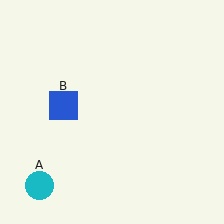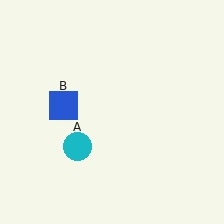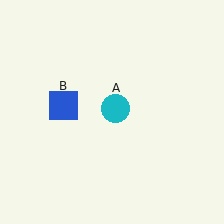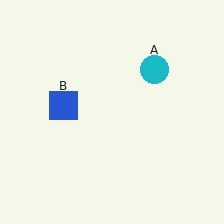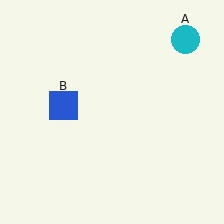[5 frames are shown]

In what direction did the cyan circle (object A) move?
The cyan circle (object A) moved up and to the right.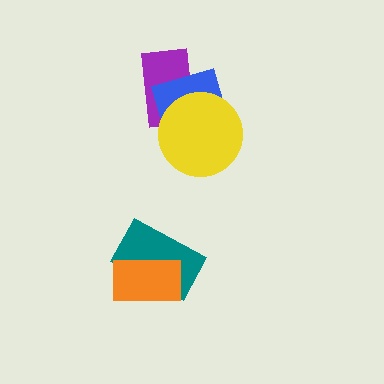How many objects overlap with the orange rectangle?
1 object overlaps with the orange rectangle.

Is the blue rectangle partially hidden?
Yes, it is partially covered by another shape.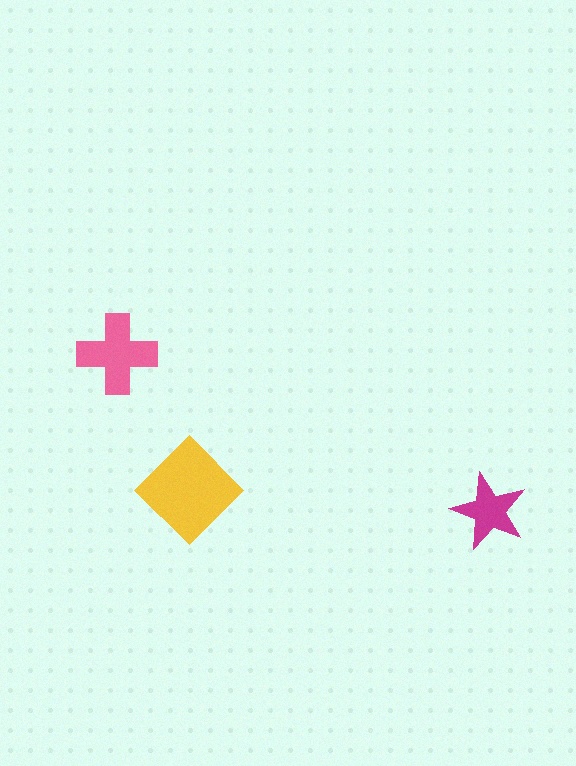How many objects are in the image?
There are 3 objects in the image.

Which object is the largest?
The yellow diamond.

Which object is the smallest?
The magenta star.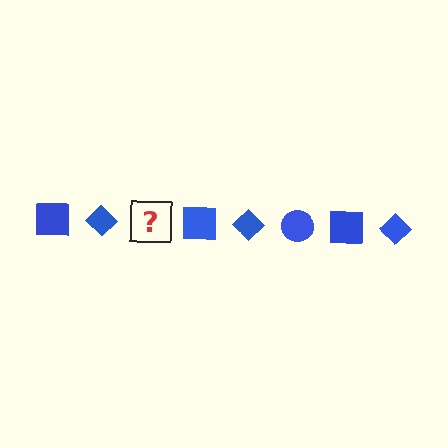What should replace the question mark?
The question mark should be replaced with a blue circle.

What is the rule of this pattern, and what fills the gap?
The rule is that the pattern cycles through square, diamond, circle shapes in blue. The gap should be filled with a blue circle.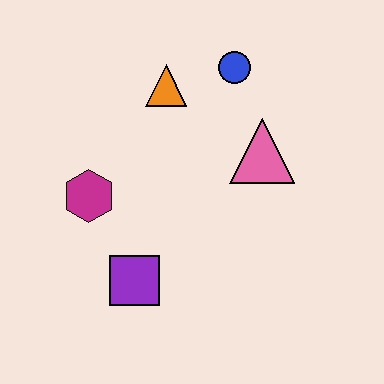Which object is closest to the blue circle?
The orange triangle is closest to the blue circle.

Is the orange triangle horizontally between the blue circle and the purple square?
Yes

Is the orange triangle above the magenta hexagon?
Yes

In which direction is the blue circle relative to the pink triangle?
The blue circle is above the pink triangle.